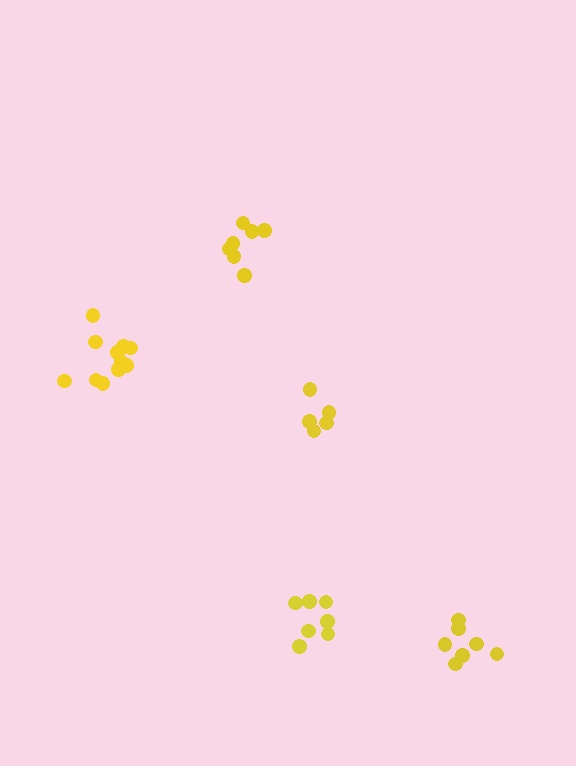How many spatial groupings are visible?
There are 5 spatial groupings.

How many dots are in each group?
Group 1: 7 dots, Group 2: 11 dots, Group 3: 7 dots, Group 4: 7 dots, Group 5: 5 dots (37 total).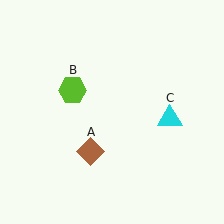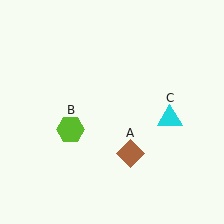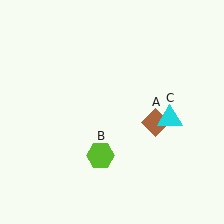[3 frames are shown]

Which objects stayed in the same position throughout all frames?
Cyan triangle (object C) remained stationary.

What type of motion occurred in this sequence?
The brown diamond (object A), lime hexagon (object B) rotated counterclockwise around the center of the scene.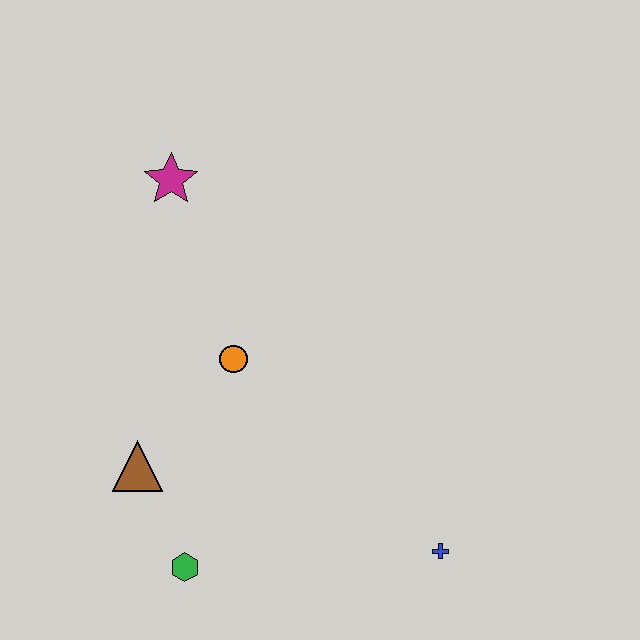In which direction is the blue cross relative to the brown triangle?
The blue cross is to the right of the brown triangle.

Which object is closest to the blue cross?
The green hexagon is closest to the blue cross.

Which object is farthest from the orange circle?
The blue cross is farthest from the orange circle.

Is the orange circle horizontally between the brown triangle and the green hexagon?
No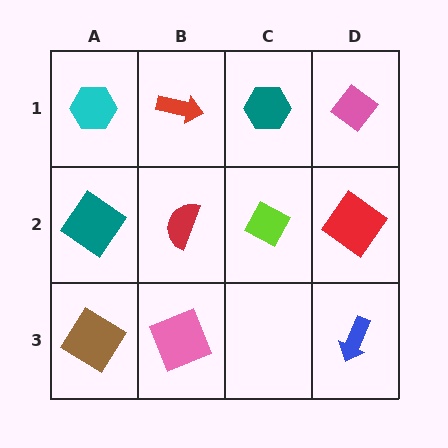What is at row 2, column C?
A lime diamond.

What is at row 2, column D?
A red diamond.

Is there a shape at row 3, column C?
No, that cell is empty.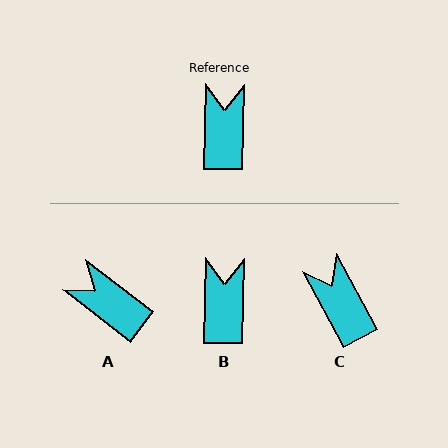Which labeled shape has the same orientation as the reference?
B.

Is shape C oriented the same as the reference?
No, it is off by about 29 degrees.